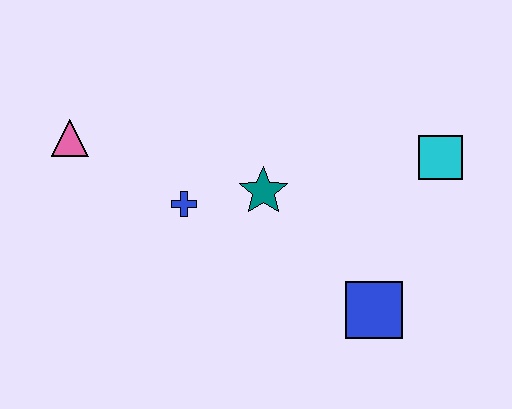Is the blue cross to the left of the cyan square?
Yes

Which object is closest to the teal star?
The blue cross is closest to the teal star.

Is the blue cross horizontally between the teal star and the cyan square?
No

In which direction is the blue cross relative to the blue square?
The blue cross is to the left of the blue square.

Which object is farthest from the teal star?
The pink triangle is farthest from the teal star.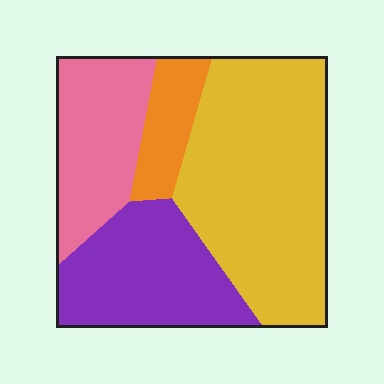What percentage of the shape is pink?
Pink covers 20% of the shape.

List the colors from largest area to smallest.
From largest to smallest: yellow, purple, pink, orange.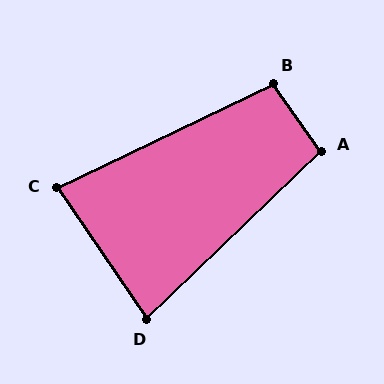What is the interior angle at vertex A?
Approximately 99 degrees (obtuse).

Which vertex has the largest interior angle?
B, at approximately 100 degrees.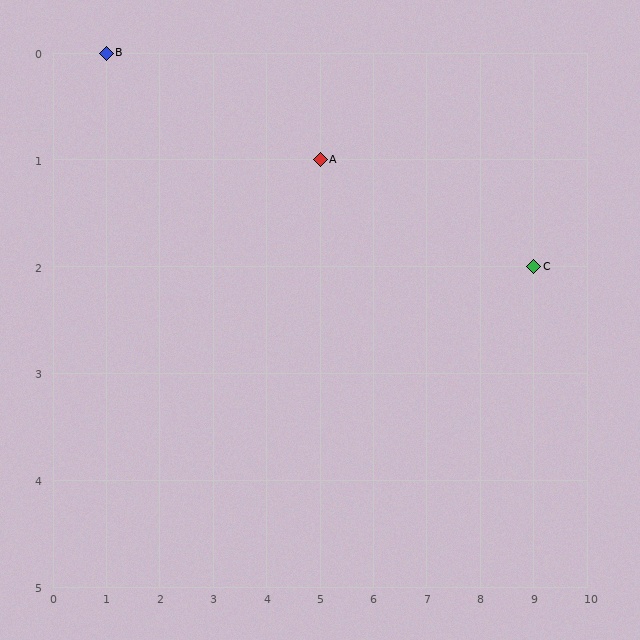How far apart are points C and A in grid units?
Points C and A are 4 columns and 1 row apart (about 4.1 grid units diagonally).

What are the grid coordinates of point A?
Point A is at grid coordinates (5, 1).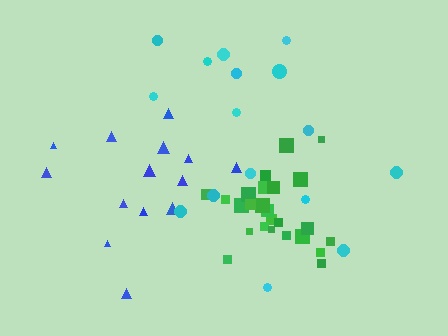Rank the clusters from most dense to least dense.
green, blue, cyan.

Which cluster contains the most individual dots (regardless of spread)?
Green (25).